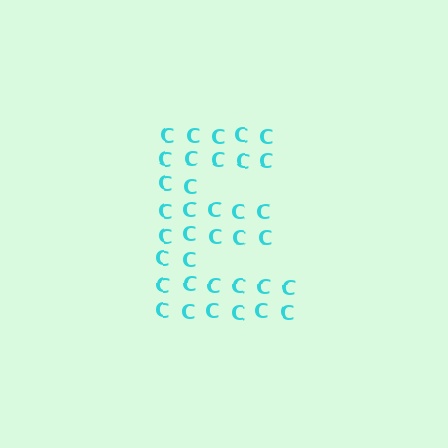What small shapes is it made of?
It is made of small letter C's.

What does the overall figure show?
The overall figure shows the letter E.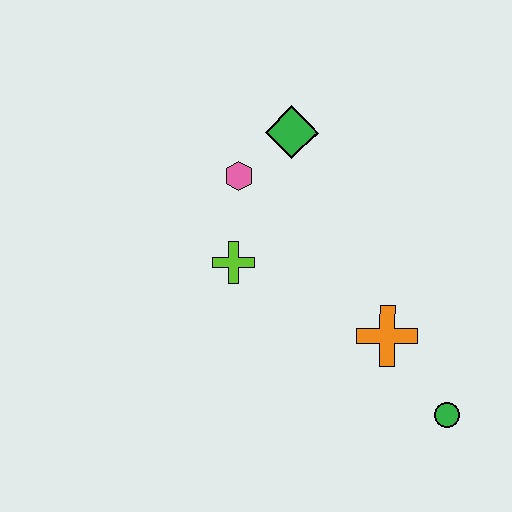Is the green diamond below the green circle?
No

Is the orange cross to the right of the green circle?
No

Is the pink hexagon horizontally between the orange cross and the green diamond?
No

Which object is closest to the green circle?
The orange cross is closest to the green circle.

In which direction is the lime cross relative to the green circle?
The lime cross is to the left of the green circle.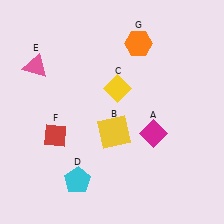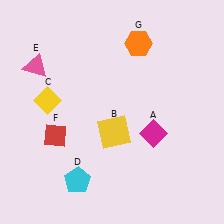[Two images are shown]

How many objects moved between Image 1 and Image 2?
1 object moved between the two images.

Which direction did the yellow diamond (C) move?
The yellow diamond (C) moved left.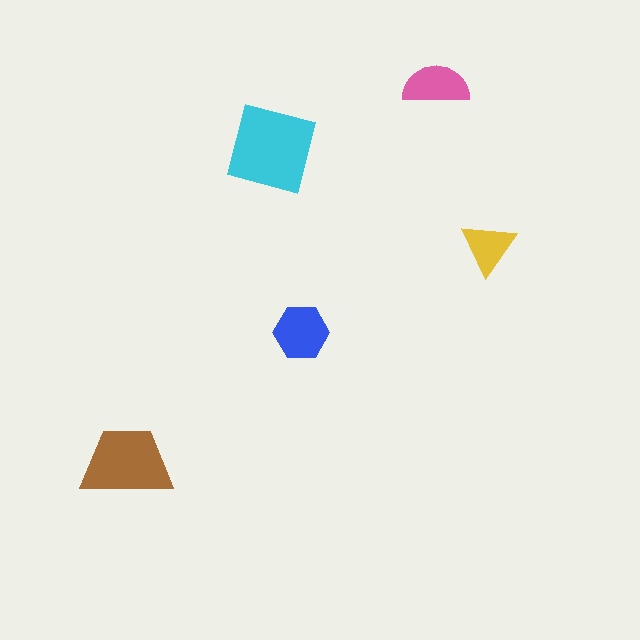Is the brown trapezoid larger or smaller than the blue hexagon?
Larger.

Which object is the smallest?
The yellow triangle.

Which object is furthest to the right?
The yellow triangle is rightmost.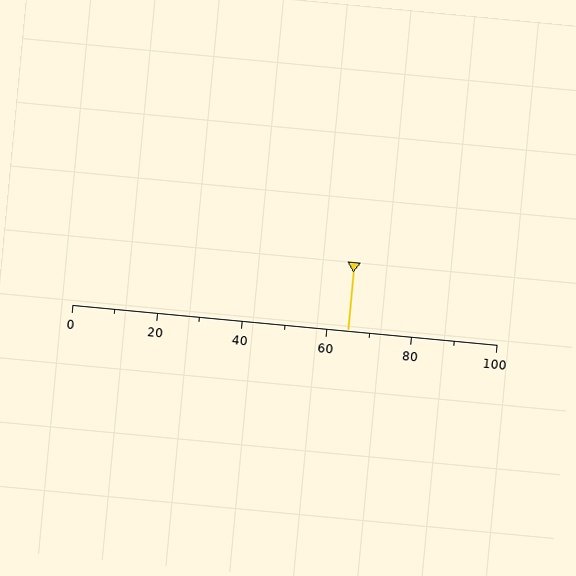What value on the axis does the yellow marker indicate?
The marker indicates approximately 65.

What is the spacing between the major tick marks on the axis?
The major ticks are spaced 20 apart.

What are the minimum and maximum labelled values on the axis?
The axis runs from 0 to 100.